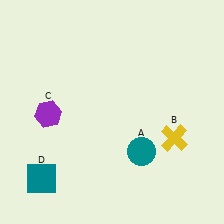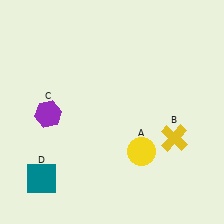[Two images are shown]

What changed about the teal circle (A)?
In Image 1, A is teal. In Image 2, it changed to yellow.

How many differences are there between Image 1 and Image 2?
There is 1 difference between the two images.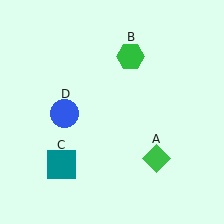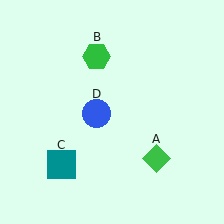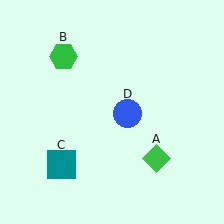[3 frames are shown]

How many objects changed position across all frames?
2 objects changed position: green hexagon (object B), blue circle (object D).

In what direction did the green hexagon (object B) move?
The green hexagon (object B) moved left.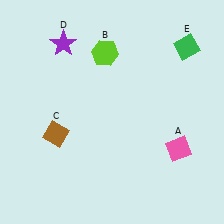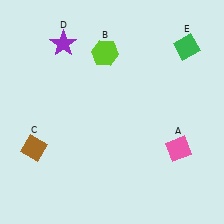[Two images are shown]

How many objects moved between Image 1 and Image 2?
1 object moved between the two images.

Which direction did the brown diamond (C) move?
The brown diamond (C) moved left.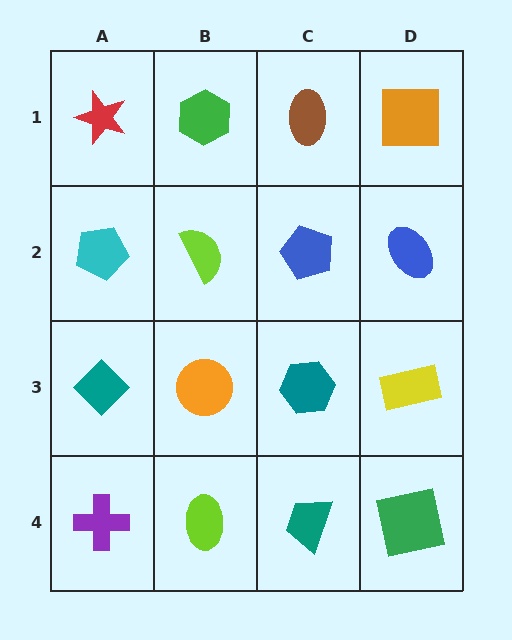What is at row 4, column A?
A purple cross.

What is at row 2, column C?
A blue pentagon.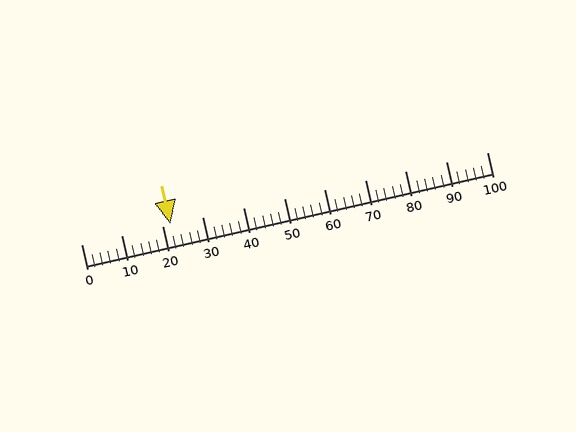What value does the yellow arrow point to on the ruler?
The yellow arrow points to approximately 22.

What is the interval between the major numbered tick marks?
The major tick marks are spaced 10 units apart.